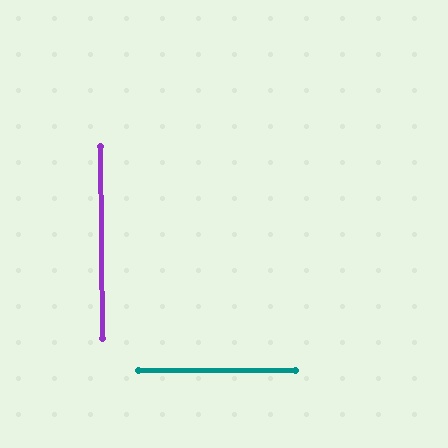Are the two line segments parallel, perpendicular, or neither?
Perpendicular — they meet at approximately 90°.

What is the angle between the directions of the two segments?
Approximately 90 degrees.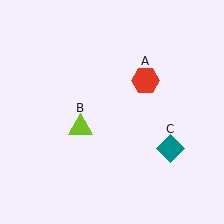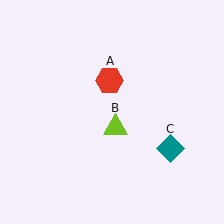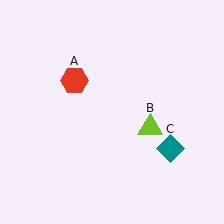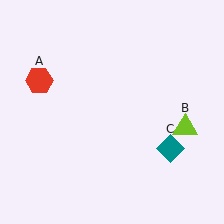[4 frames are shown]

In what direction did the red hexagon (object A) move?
The red hexagon (object A) moved left.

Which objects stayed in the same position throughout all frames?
Teal diamond (object C) remained stationary.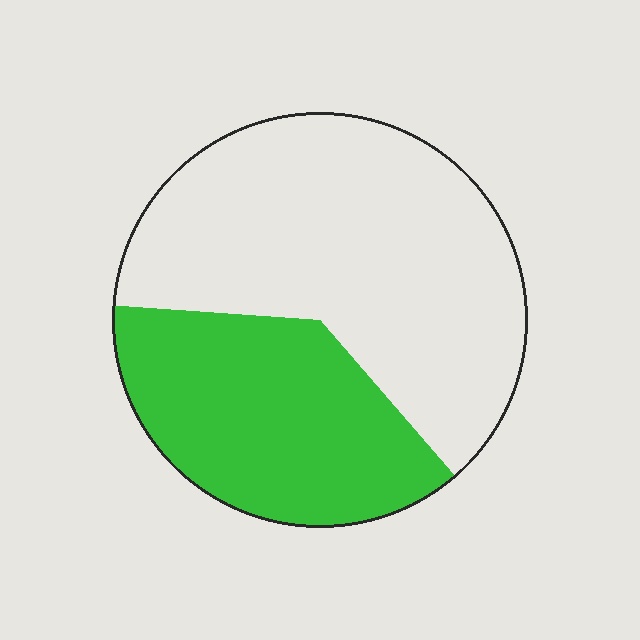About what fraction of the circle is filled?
About three eighths (3/8).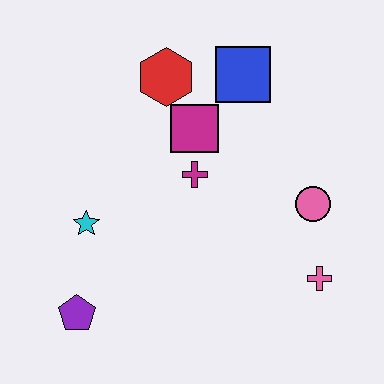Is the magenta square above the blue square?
No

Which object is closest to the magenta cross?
The magenta square is closest to the magenta cross.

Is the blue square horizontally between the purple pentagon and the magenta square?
No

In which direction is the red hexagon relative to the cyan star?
The red hexagon is above the cyan star.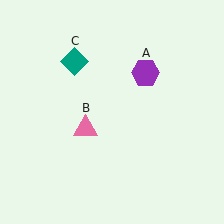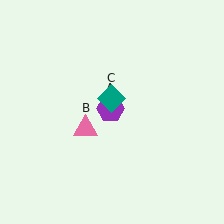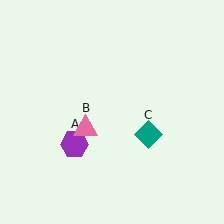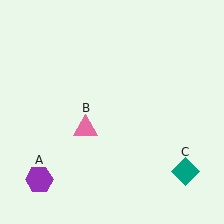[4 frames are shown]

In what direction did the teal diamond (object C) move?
The teal diamond (object C) moved down and to the right.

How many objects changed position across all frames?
2 objects changed position: purple hexagon (object A), teal diamond (object C).